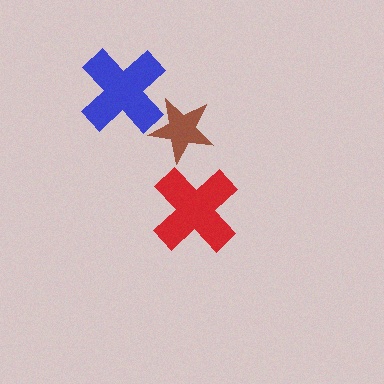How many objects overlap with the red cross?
0 objects overlap with the red cross.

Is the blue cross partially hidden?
Yes, it is partially covered by another shape.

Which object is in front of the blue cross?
The brown star is in front of the blue cross.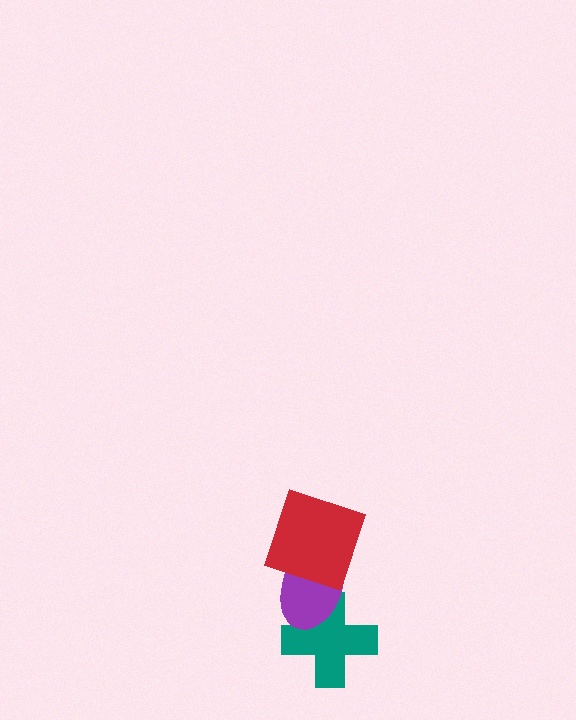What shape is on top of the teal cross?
The purple ellipse is on top of the teal cross.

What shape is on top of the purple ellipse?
The red square is on top of the purple ellipse.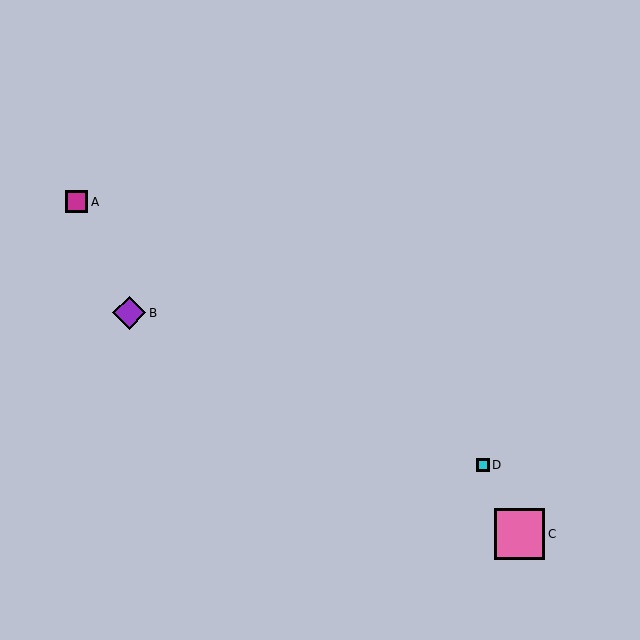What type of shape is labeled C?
Shape C is a pink square.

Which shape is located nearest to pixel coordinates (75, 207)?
The magenta square (labeled A) at (76, 202) is nearest to that location.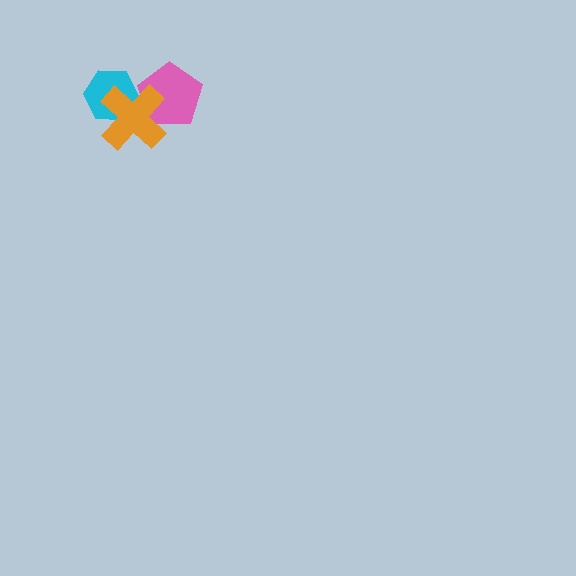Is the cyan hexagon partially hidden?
Yes, it is partially covered by another shape.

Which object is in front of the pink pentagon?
The orange cross is in front of the pink pentagon.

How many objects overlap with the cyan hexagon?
1 object overlaps with the cyan hexagon.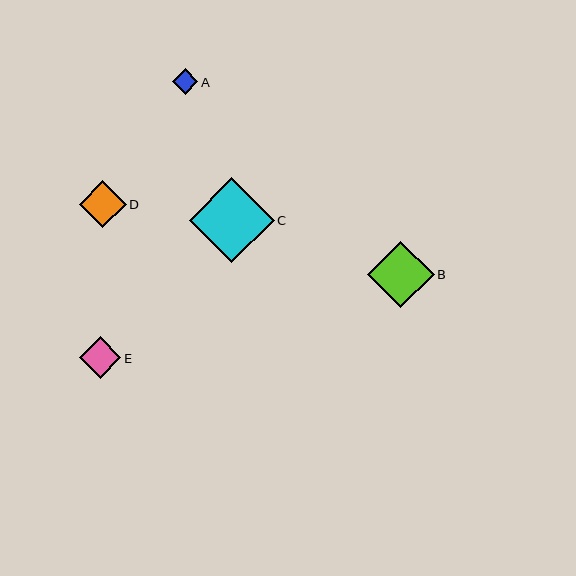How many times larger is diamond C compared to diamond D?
Diamond C is approximately 1.8 times the size of diamond D.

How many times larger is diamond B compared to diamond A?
Diamond B is approximately 2.6 times the size of diamond A.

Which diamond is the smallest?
Diamond A is the smallest with a size of approximately 25 pixels.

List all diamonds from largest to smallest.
From largest to smallest: C, B, D, E, A.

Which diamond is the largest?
Diamond C is the largest with a size of approximately 85 pixels.